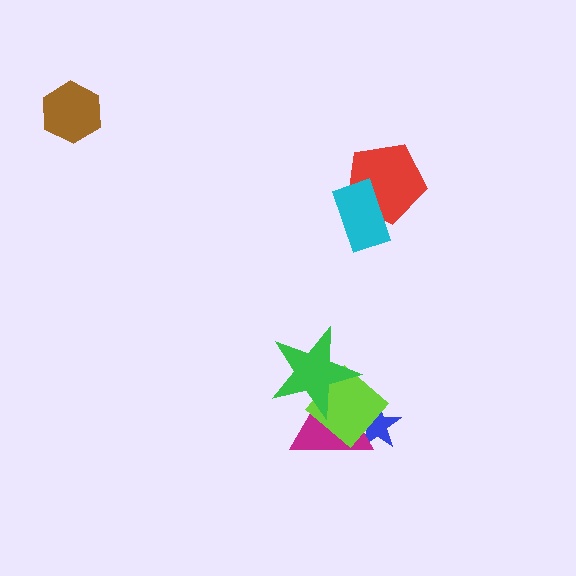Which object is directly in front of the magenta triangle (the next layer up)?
The lime diamond is directly in front of the magenta triangle.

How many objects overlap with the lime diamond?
3 objects overlap with the lime diamond.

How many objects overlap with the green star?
2 objects overlap with the green star.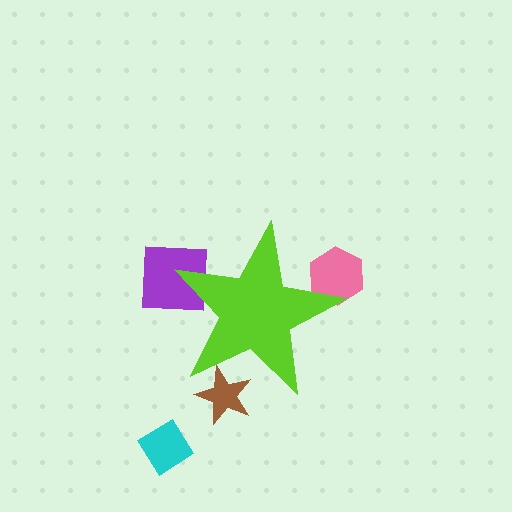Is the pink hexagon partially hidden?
Yes, the pink hexagon is partially hidden behind the lime star.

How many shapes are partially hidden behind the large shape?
3 shapes are partially hidden.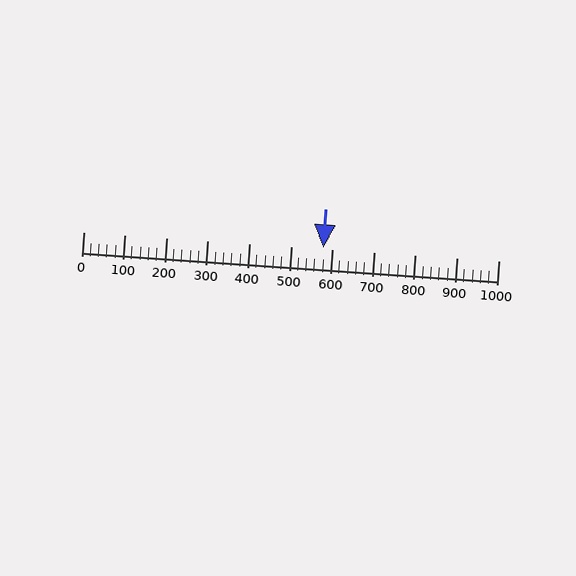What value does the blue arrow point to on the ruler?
The blue arrow points to approximately 579.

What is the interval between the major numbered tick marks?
The major tick marks are spaced 100 units apart.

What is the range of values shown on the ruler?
The ruler shows values from 0 to 1000.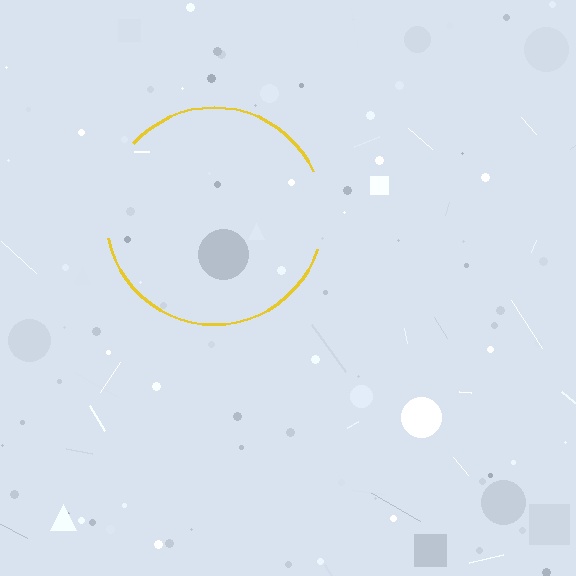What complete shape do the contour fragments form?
The contour fragments form a circle.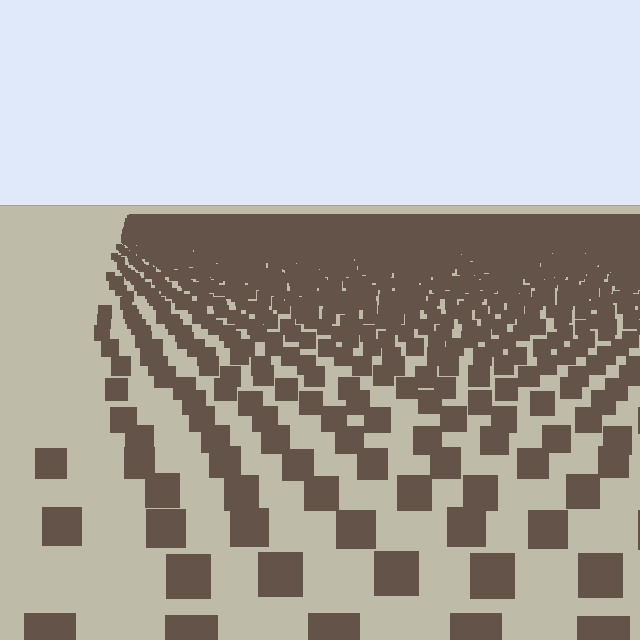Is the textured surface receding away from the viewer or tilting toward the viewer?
The surface is receding away from the viewer. Texture elements get smaller and denser toward the top.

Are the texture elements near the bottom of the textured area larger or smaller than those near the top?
Larger. Near the bottom, elements are closer to the viewer and appear at a bigger on-screen size.